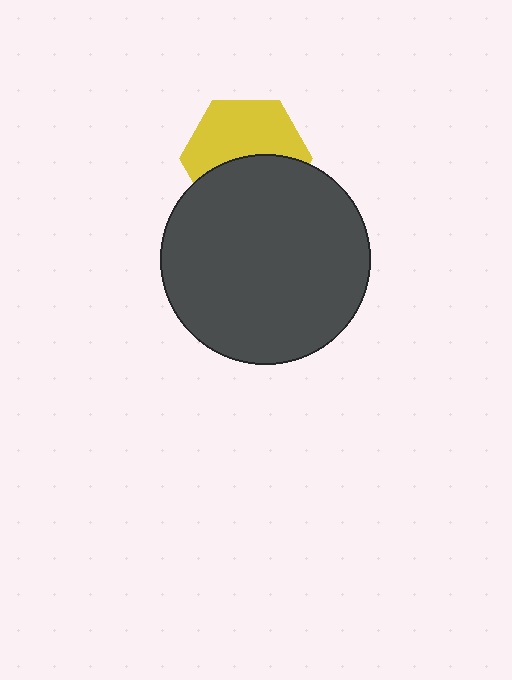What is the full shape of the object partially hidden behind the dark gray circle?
The partially hidden object is a yellow hexagon.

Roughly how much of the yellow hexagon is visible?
About half of it is visible (roughly 55%).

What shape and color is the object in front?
The object in front is a dark gray circle.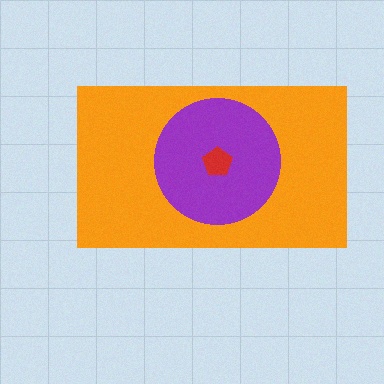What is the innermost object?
The red pentagon.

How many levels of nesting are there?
3.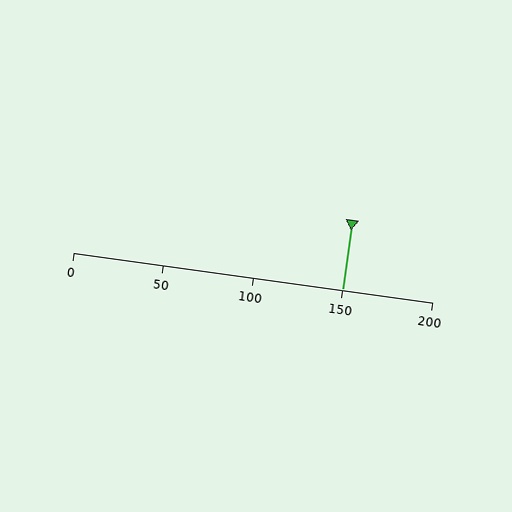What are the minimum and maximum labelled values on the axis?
The axis runs from 0 to 200.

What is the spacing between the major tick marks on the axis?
The major ticks are spaced 50 apart.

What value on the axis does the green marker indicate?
The marker indicates approximately 150.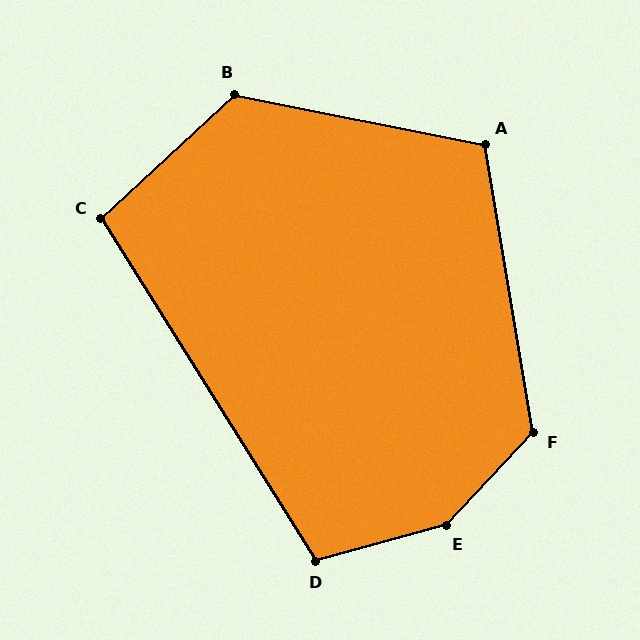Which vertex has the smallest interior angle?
C, at approximately 101 degrees.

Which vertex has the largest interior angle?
E, at approximately 148 degrees.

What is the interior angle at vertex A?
Approximately 111 degrees (obtuse).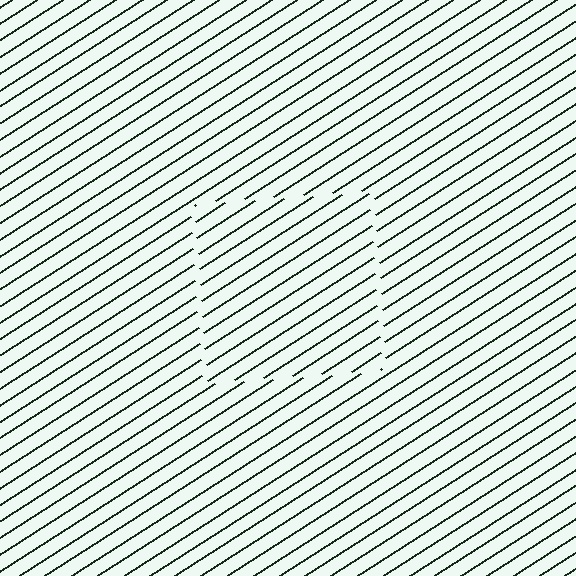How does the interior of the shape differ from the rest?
The interior of the shape contains the same grating, shifted by half a period — the contour is defined by the phase discontinuity where line-ends from the inner and outer gratings abut.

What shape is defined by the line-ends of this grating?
An illusory square. The interior of the shape contains the same grating, shifted by half a period — the contour is defined by the phase discontinuity where line-ends from the inner and outer gratings abut.